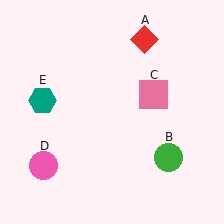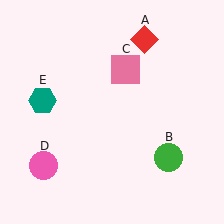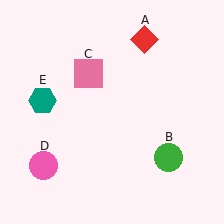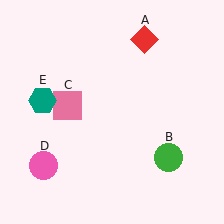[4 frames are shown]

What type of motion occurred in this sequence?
The pink square (object C) rotated counterclockwise around the center of the scene.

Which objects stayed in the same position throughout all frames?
Red diamond (object A) and green circle (object B) and pink circle (object D) and teal hexagon (object E) remained stationary.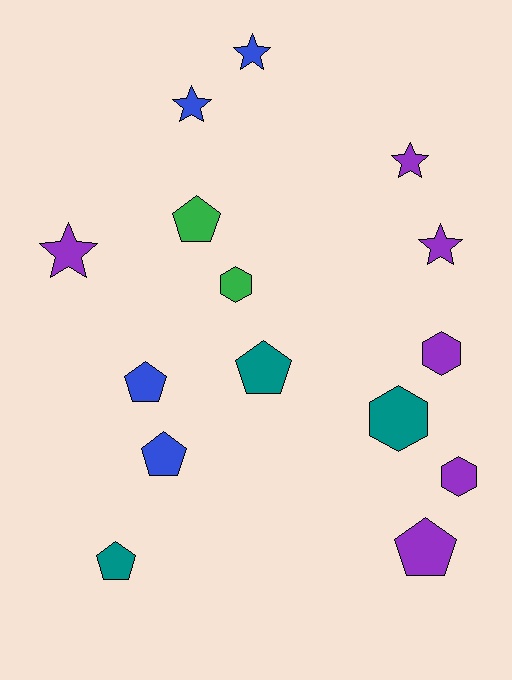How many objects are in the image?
There are 15 objects.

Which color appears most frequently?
Purple, with 6 objects.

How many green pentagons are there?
There is 1 green pentagon.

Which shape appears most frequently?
Pentagon, with 6 objects.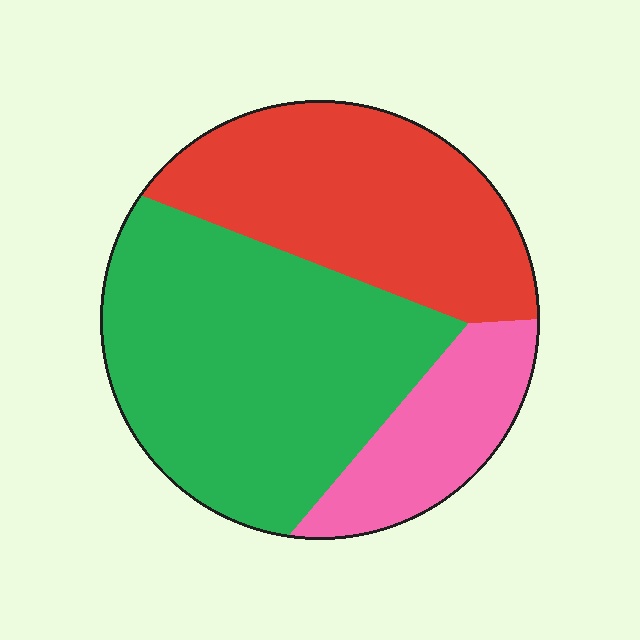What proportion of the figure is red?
Red takes up about one third (1/3) of the figure.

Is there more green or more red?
Green.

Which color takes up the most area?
Green, at roughly 50%.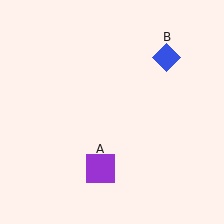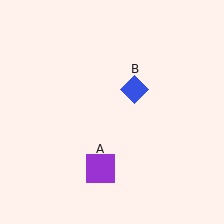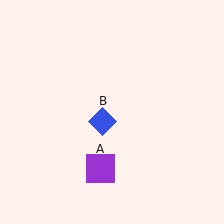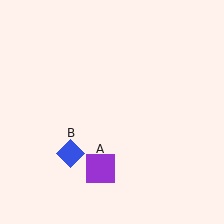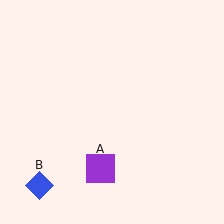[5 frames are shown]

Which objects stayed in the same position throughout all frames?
Purple square (object A) remained stationary.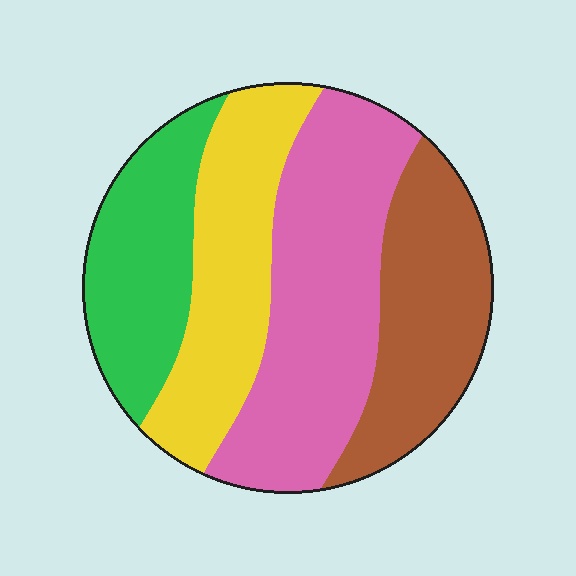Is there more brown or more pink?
Pink.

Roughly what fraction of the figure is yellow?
Yellow covers about 25% of the figure.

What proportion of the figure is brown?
Brown takes up less than a quarter of the figure.